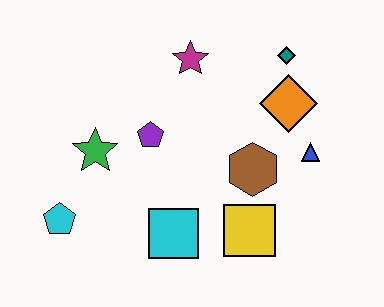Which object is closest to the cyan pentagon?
The green star is closest to the cyan pentagon.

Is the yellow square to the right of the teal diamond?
No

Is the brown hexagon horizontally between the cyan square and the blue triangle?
Yes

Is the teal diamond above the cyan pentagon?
Yes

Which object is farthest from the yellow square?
The cyan pentagon is farthest from the yellow square.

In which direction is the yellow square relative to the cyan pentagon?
The yellow square is to the right of the cyan pentagon.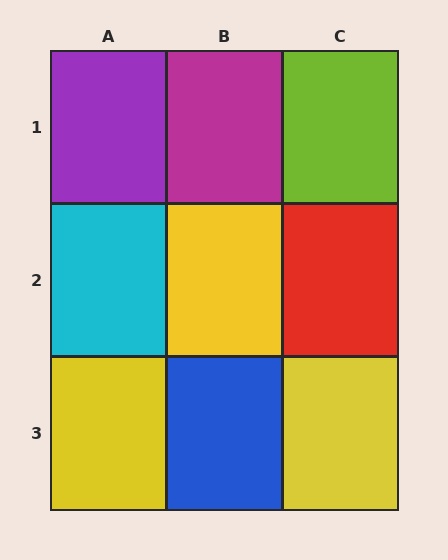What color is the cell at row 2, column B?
Yellow.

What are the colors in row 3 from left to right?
Yellow, blue, yellow.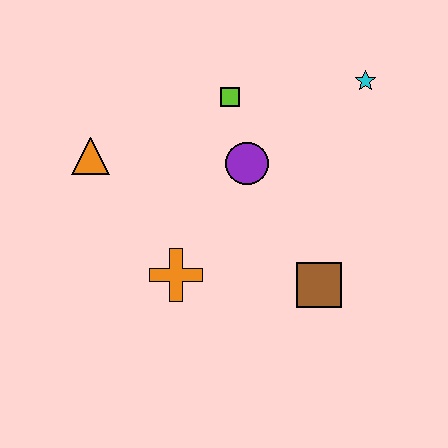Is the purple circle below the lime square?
Yes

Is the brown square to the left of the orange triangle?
No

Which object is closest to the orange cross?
The purple circle is closest to the orange cross.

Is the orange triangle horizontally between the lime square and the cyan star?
No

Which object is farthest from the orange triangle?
The cyan star is farthest from the orange triangle.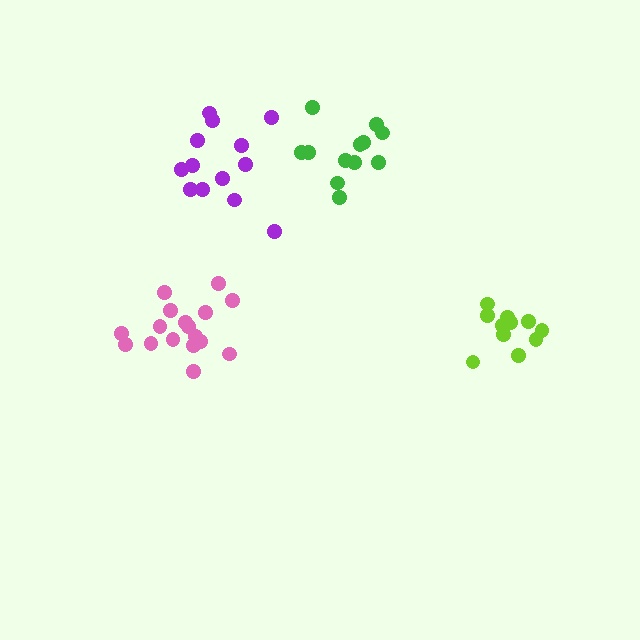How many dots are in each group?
Group 1: 17 dots, Group 2: 12 dots, Group 3: 13 dots, Group 4: 11 dots (53 total).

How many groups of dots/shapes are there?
There are 4 groups.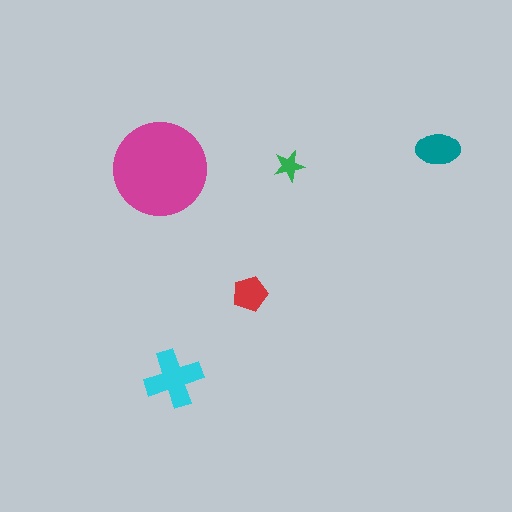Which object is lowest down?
The cyan cross is bottommost.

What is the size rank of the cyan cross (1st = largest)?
2nd.